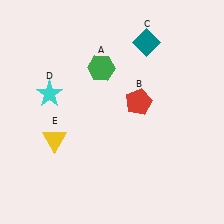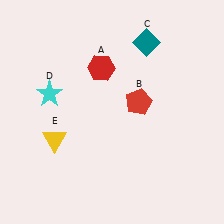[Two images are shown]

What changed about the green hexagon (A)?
In Image 1, A is green. In Image 2, it changed to red.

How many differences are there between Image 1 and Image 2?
There is 1 difference between the two images.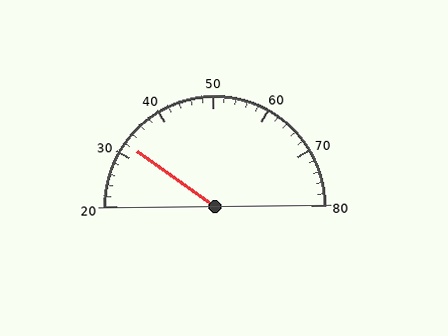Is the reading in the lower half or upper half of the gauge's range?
The reading is in the lower half of the range (20 to 80).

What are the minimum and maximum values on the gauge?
The gauge ranges from 20 to 80.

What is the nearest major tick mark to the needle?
The nearest major tick mark is 30.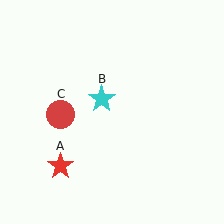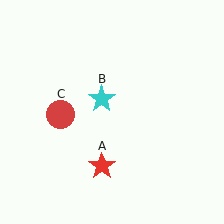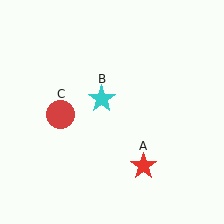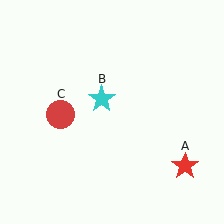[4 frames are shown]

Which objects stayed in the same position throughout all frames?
Cyan star (object B) and red circle (object C) remained stationary.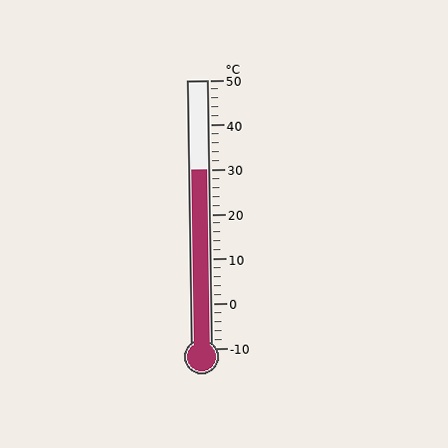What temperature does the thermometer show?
The thermometer shows approximately 30°C.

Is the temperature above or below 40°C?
The temperature is below 40°C.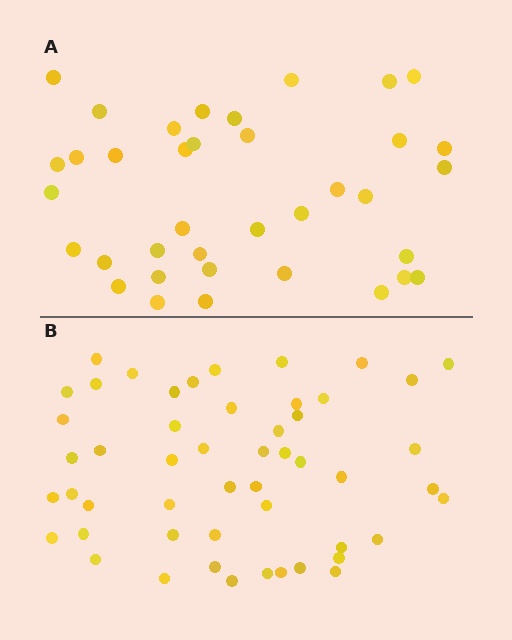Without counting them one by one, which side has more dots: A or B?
Region B (the bottom region) has more dots.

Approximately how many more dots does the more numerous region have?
Region B has approximately 15 more dots than region A.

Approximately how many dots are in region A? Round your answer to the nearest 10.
About 40 dots. (The exact count is 37, which rounds to 40.)